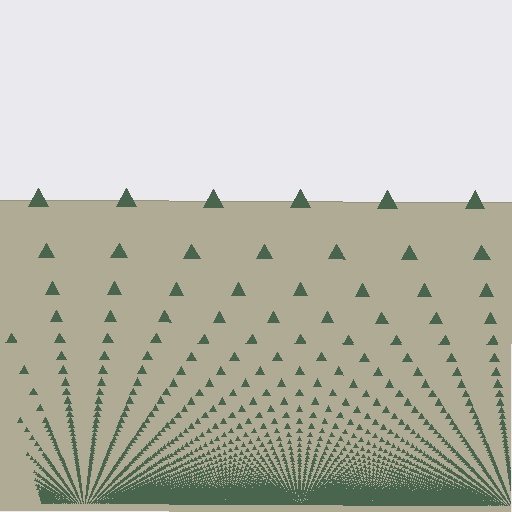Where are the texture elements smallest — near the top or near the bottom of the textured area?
Near the bottom.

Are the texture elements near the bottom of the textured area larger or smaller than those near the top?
Smaller. The gradient is inverted — elements near the bottom are smaller and denser.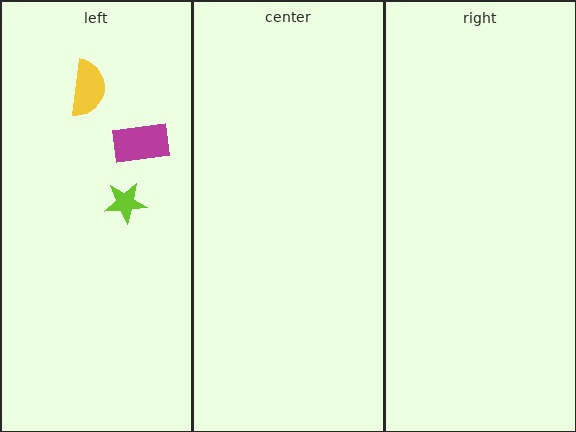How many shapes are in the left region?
3.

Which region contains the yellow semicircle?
The left region.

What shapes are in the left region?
The lime star, the magenta rectangle, the yellow semicircle.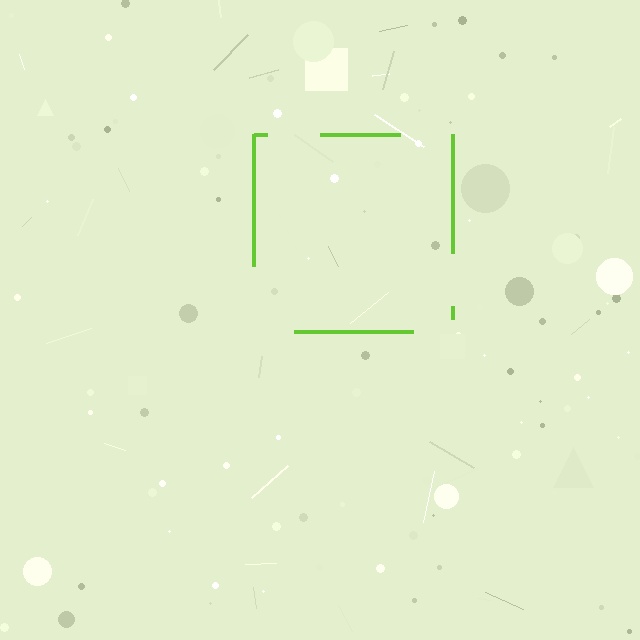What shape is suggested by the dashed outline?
The dashed outline suggests a square.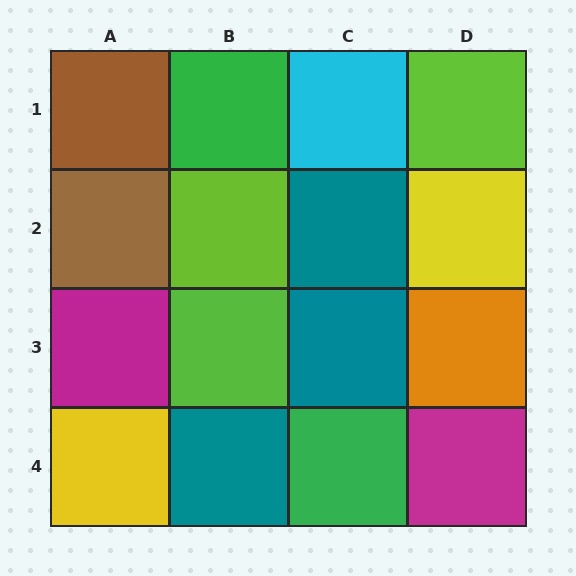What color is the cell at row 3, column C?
Teal.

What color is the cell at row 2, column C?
Teal.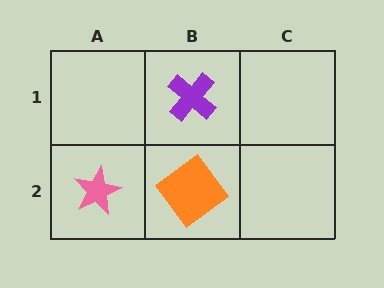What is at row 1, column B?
A purple cross.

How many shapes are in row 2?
2 shapes.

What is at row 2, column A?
A pink star.